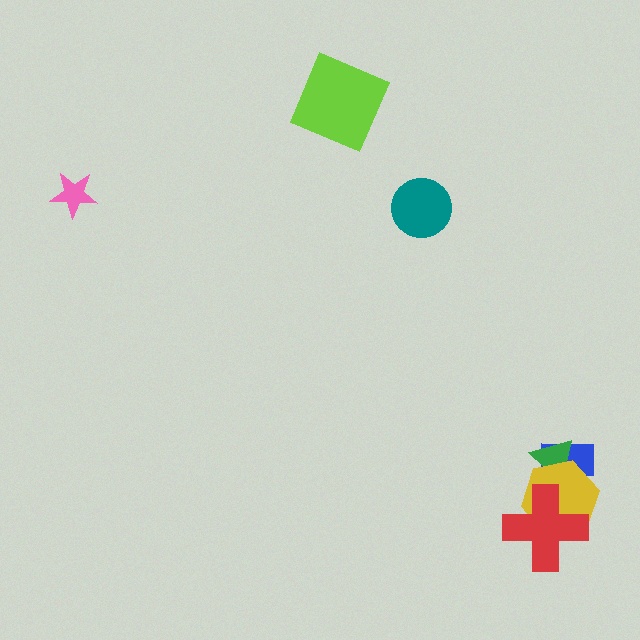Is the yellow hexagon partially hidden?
Yes, it is partially covered by another shape.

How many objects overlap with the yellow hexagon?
3 objects overlap with the yellow hexagon.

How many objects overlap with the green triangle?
2 objects overlap with the green triangle.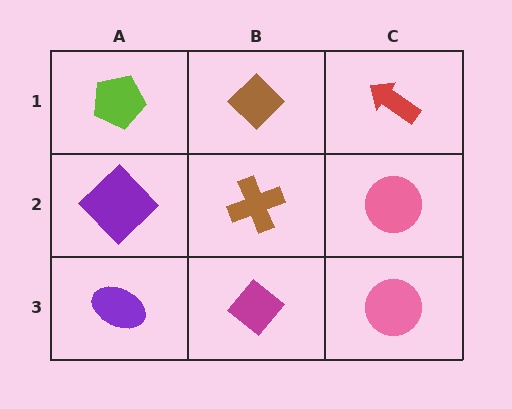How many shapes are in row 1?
3 shapes.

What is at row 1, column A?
A lime pentagon.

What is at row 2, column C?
A pink circle.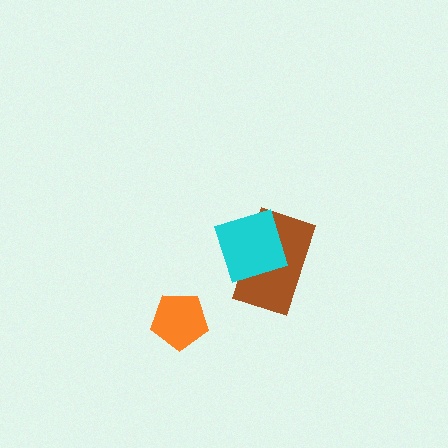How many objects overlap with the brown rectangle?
1 object overlaps with the brown rectangle.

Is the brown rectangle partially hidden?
Yes, it is partially covered by another shape.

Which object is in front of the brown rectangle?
The cyan square is in front of the brown rectangle.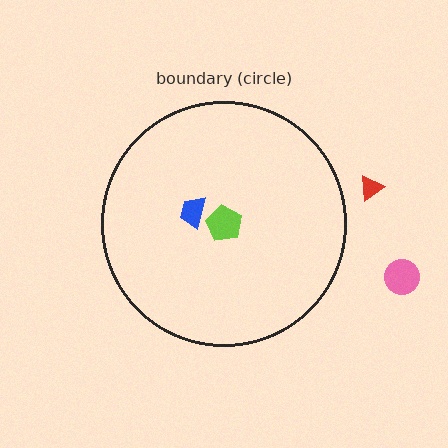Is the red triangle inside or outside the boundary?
Outside.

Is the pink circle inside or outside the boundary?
Outside.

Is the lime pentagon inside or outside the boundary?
Inside.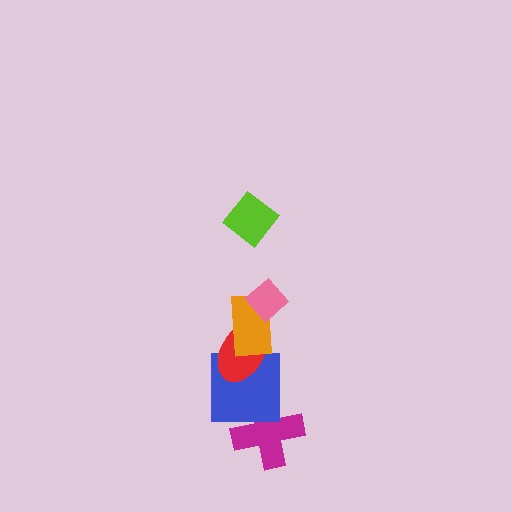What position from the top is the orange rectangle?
The orange rectangle is 3rd from the top.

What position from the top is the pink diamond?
The pink diamond is 2nd from the top.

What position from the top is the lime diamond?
The lime diamond is 1st from the top.